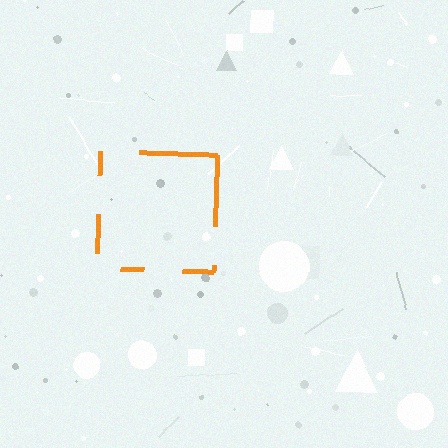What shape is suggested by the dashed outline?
The dashed outline suggests a square.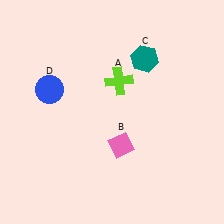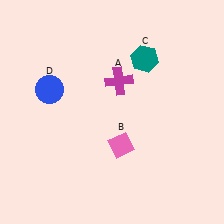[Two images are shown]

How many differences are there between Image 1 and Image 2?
There is 1 difference between the two images.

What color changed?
The cross (A) changed from lime in Image 1 to magenta in Image 2.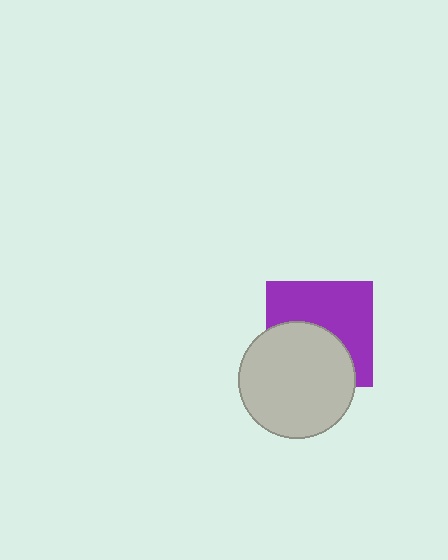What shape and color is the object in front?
The object in front is a light gray circle.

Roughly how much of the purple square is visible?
About half of it is visible (roughly 55%).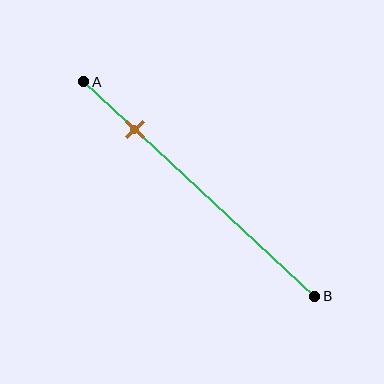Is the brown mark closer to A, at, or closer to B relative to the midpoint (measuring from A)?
The brown mark is closer to point A than the midpoint of segment AB.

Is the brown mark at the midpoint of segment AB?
No, the mark is at about 20% from A, not at the 50% midpoint.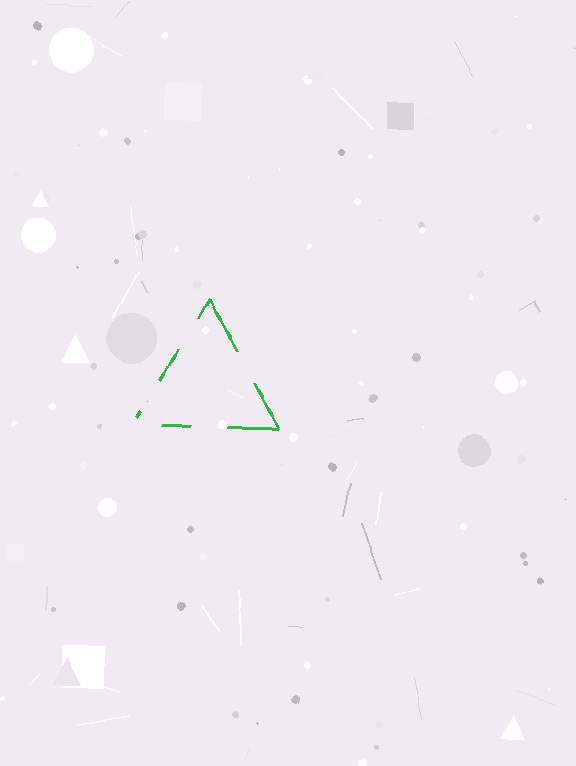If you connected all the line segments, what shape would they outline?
They would outline a triangle.